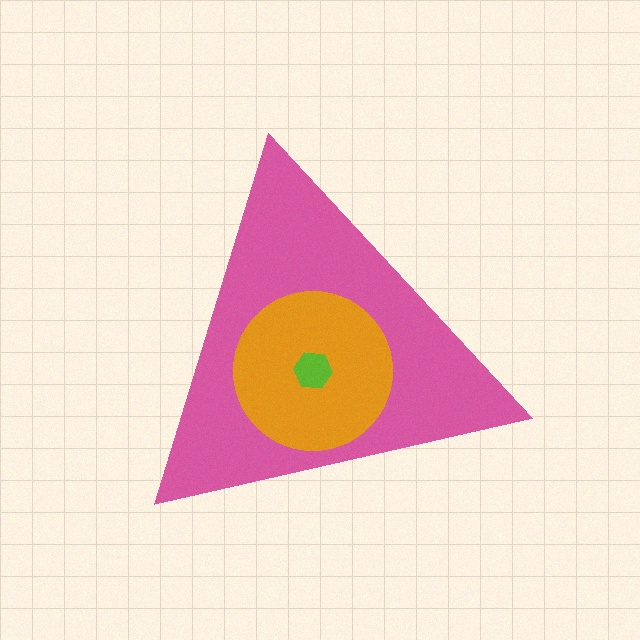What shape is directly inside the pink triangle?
The orange circle.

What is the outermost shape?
The pink triangle.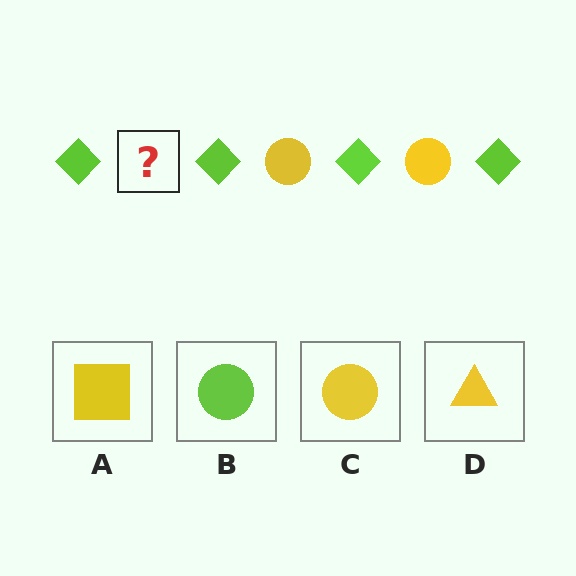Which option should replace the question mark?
Option C.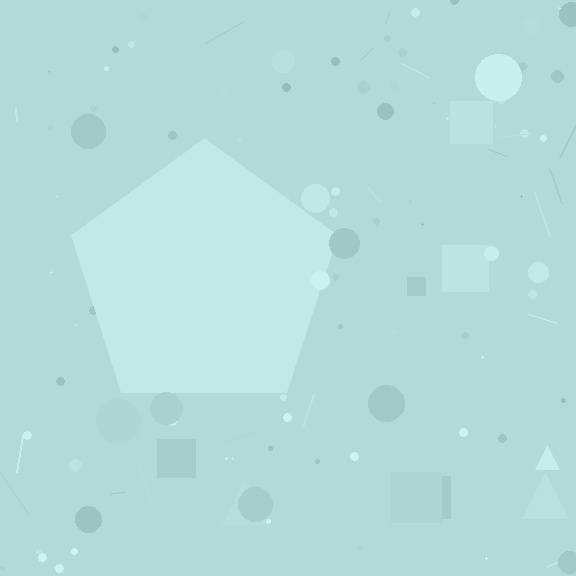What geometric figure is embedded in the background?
A pentagon is embedded in the background.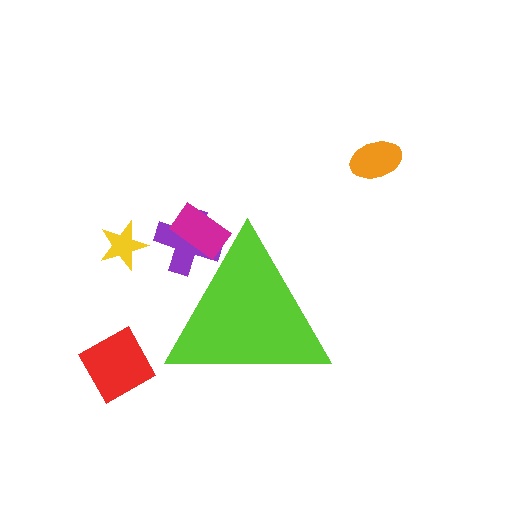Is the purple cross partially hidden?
Yes, the purple cross is partially hidden behind the lime triangle.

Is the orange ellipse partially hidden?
No, the orange ellipse is fully visible.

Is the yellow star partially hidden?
No, the yellow star is fully visible.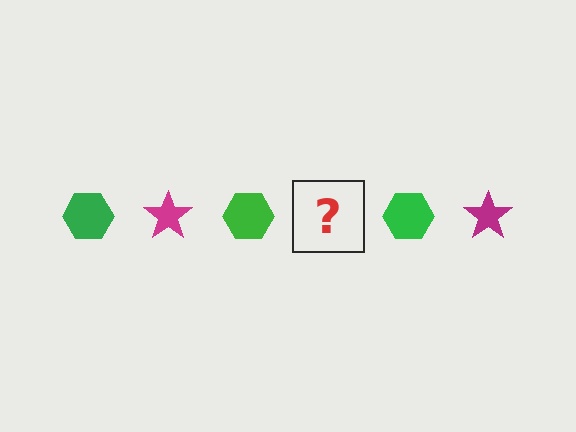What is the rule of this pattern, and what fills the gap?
The rule is that the pattern alternates between green hexagon and magenta star. The gap should be filled with a magenta star.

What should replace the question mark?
The question mark should be replaced with a magenta star.